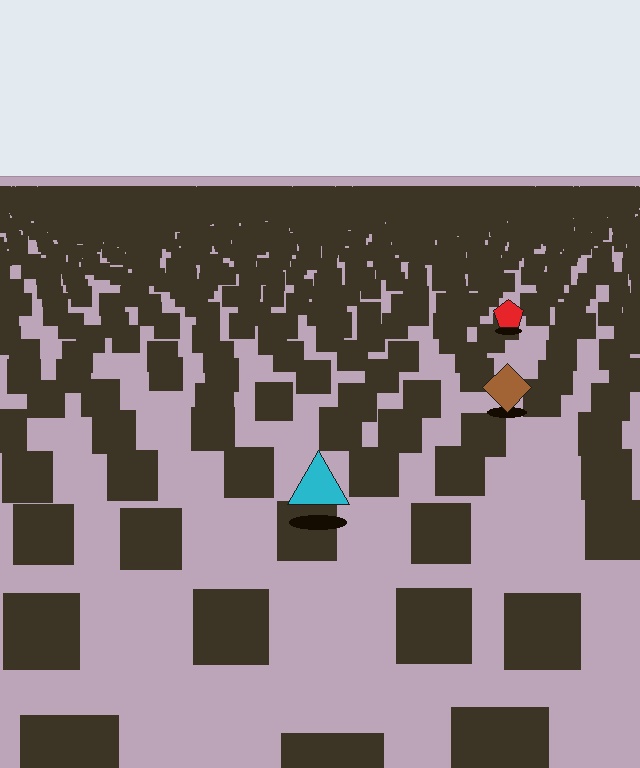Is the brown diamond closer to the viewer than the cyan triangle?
No. The cyan triangle is closer — you can tell from the texture gradient: the ground texture is coarser near it.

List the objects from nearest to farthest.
From nearest to farthest: the cyan triangle, the brown diamond, the red pentagon.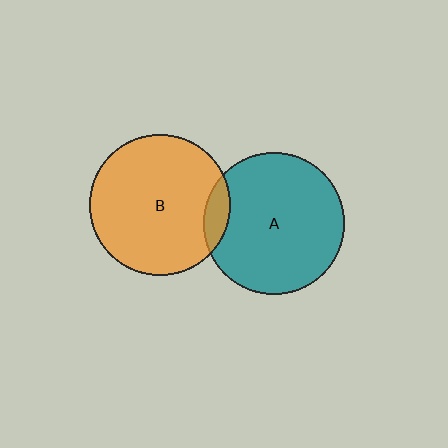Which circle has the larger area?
Circle A (teal).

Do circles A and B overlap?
Yes.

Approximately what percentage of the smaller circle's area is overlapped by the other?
Approximately 10%.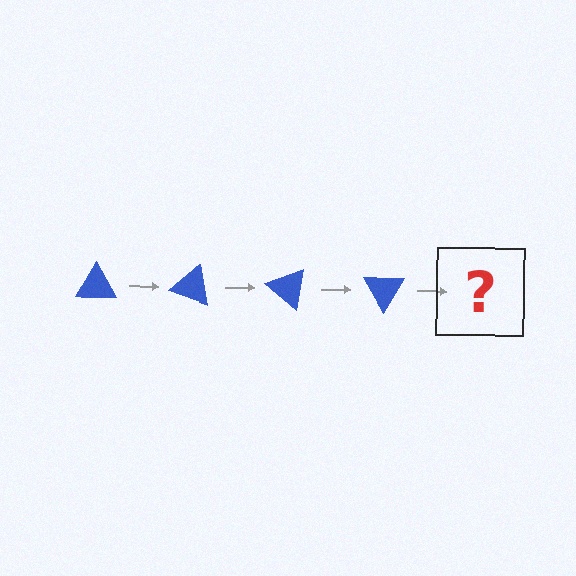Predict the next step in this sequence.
The next step is a blue triangle rotated 80 degrees.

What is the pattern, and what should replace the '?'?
The pattern is that the triangle rotates 20 degrees each step. The '?' should be a blue triangle rotated 80 degrees.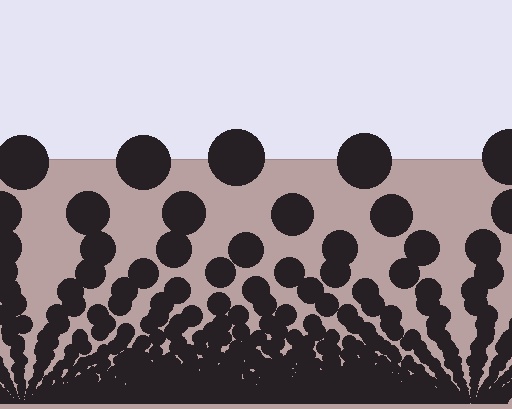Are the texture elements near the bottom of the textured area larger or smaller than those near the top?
Smaller. The gradient is inverted — elements near the bottom are smaller and denser.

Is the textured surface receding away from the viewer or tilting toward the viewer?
The surface appears to tilt toward the viewer. Texture elements get larger and sparser toward the top.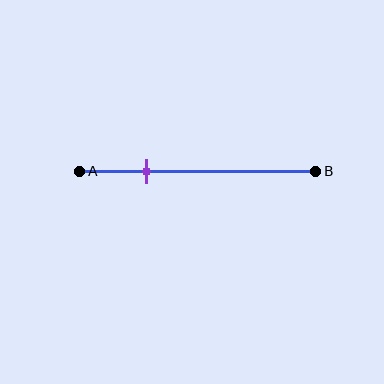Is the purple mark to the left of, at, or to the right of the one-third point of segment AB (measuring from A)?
The purple mark is to the left of the one-third point of segment AB.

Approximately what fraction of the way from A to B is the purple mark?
The purple mark is approximately 30% of the way from A to B.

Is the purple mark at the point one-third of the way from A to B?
No, the mark is at about 30% from A, not at the 33% one-third point.